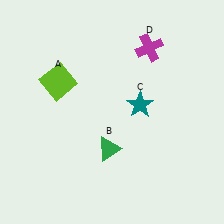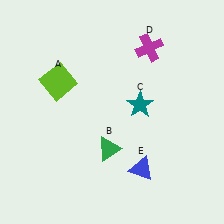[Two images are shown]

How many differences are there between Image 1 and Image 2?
There is 1 difference between the two images.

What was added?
A blue triangle (E) was added in Image 2.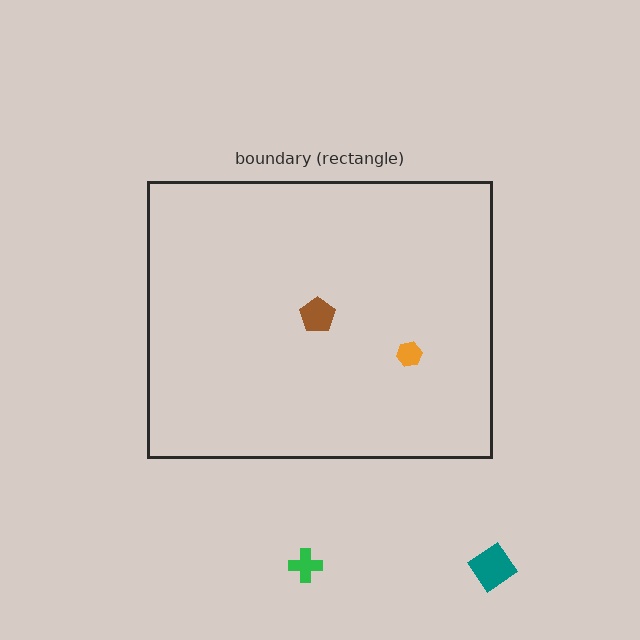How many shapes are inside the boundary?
2 inside, 2 outside.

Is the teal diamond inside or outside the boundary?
Outside.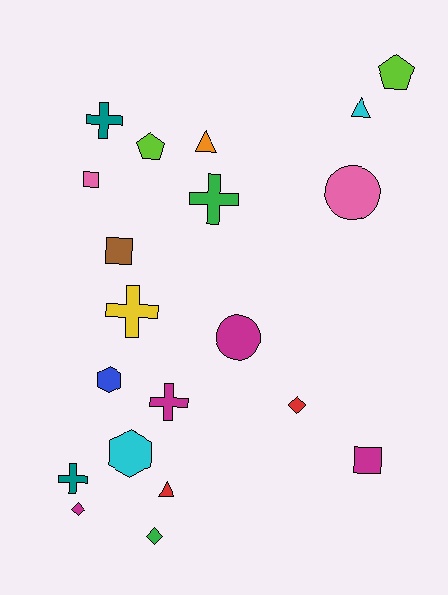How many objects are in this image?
There are 20 objects.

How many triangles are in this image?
There are 3 triangles.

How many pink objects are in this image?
There are 2 pink objects.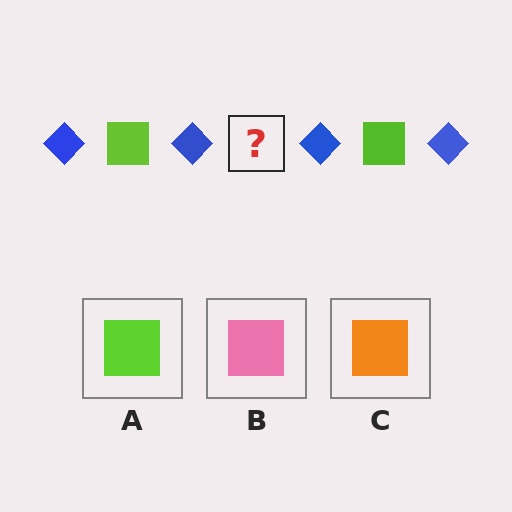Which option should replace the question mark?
Option A.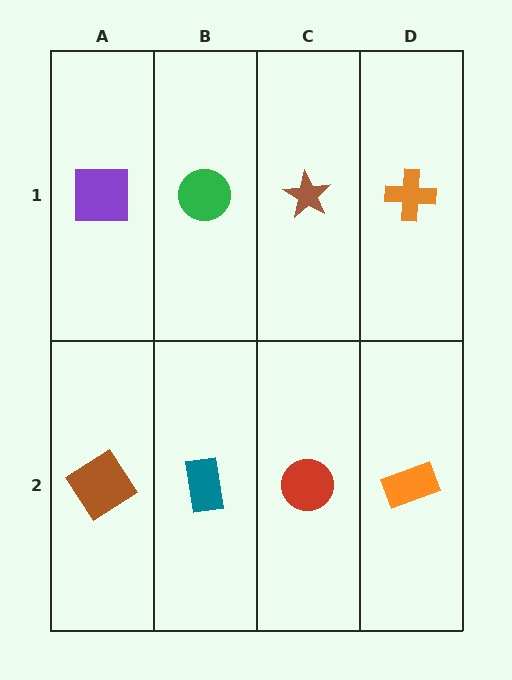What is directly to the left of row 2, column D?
A red circle.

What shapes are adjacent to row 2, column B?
A green circle (row 1, column B), a brown diamond (row 2, column A), a red circle (row 2, column C).